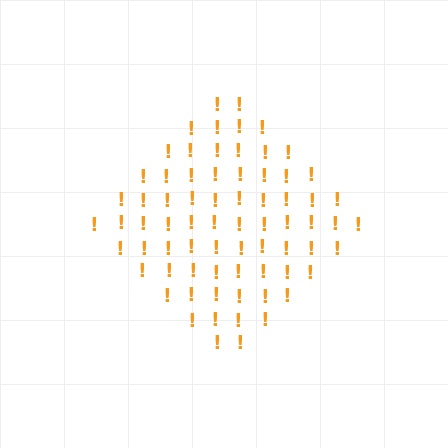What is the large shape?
The large shape is a diamond.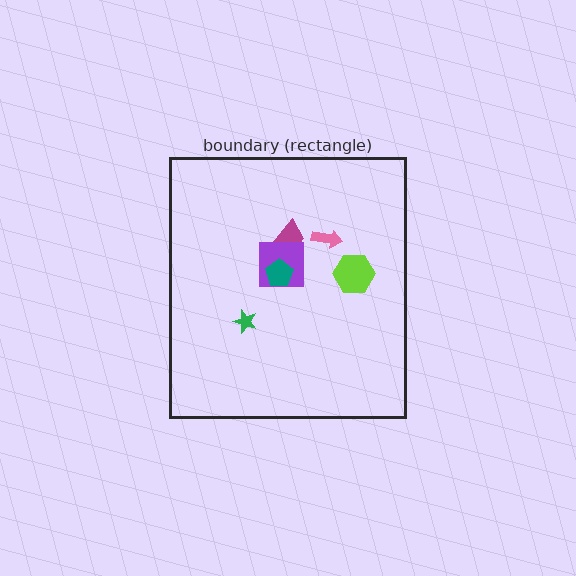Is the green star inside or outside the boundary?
Inside.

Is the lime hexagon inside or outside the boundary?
Inside.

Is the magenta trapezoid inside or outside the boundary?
Inside.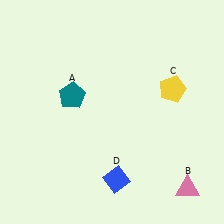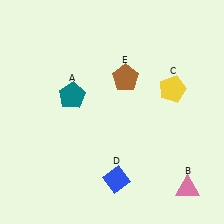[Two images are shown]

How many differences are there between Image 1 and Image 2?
There is 1 difference between the two images.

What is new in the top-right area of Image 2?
A brown pentagon (E) was added in the top-right area of Image 2.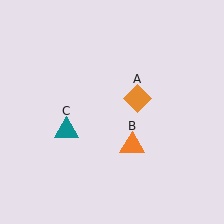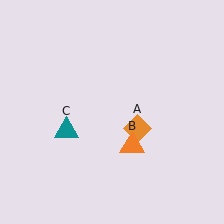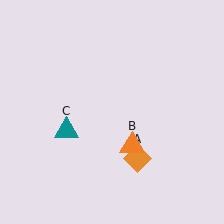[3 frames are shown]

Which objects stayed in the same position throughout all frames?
Orange triangle (object B) and teal triangle (object C) remained stationary.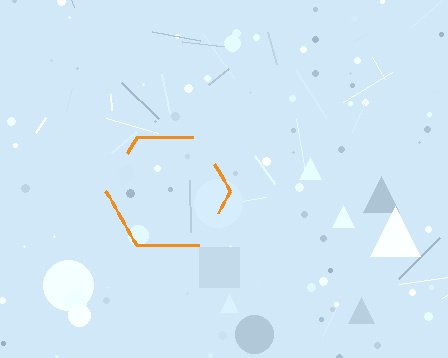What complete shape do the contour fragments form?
The contour fragments form a hexagon.